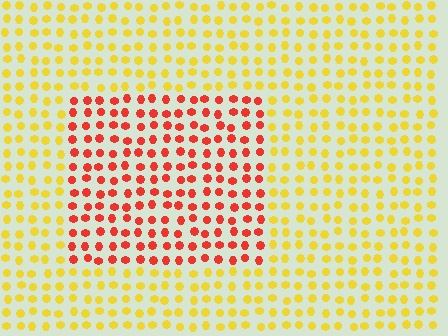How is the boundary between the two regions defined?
The boundary is defined purely by a slight shift in hue (about 51 degrees). Spacing, size, and orientation are identical on both sides.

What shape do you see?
I see a rectangle.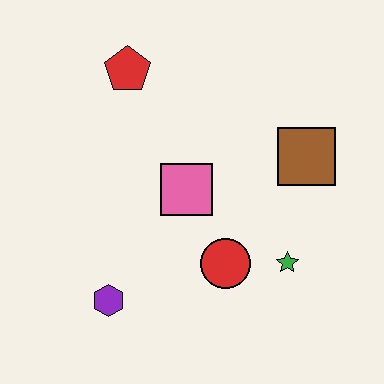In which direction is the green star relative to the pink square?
The green star is to the right of the pink square.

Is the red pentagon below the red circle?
No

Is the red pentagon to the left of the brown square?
Yes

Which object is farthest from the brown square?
The purple hexagon is farthest from the brown square.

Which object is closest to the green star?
The red circle is closest to the green star.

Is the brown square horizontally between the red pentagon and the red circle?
No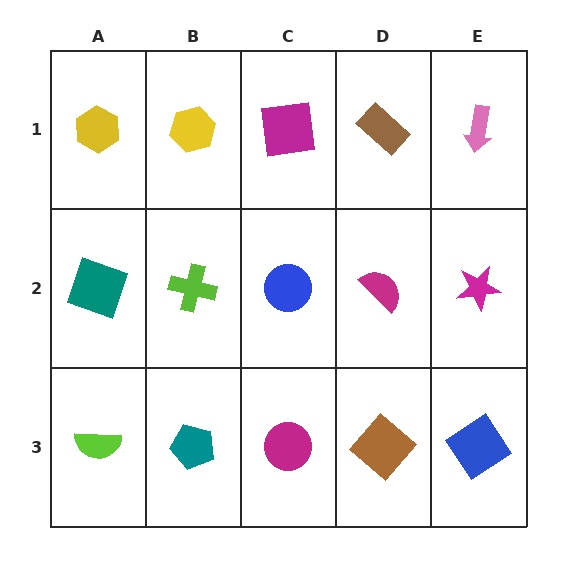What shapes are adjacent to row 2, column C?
A magenta square (row 1, column C), a magenta circle (row 3, column C), a lime cross (row 2, column B), a magenta semicircle (row 2, column D).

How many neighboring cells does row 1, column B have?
3.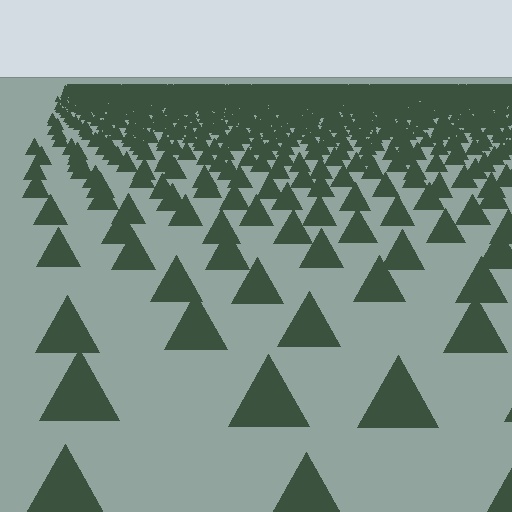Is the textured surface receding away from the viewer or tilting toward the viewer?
The surface is receding away from the viewer. Texture elements get smaller and denser toward the top.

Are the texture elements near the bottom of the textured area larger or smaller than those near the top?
Larger. Near the bottom, elements are closer to the viewer and appear at a bigger on-screen size.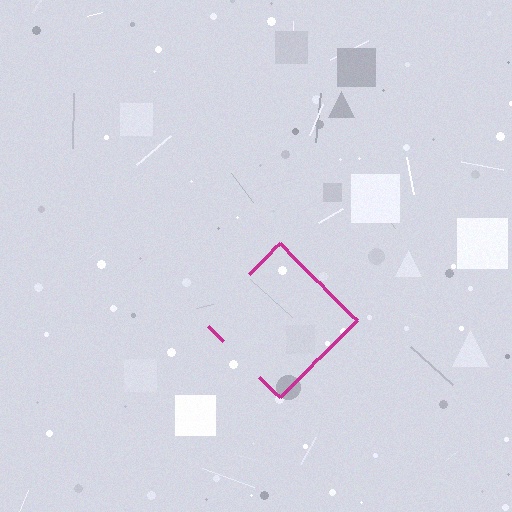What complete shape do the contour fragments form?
The contour fragments form a diamond.